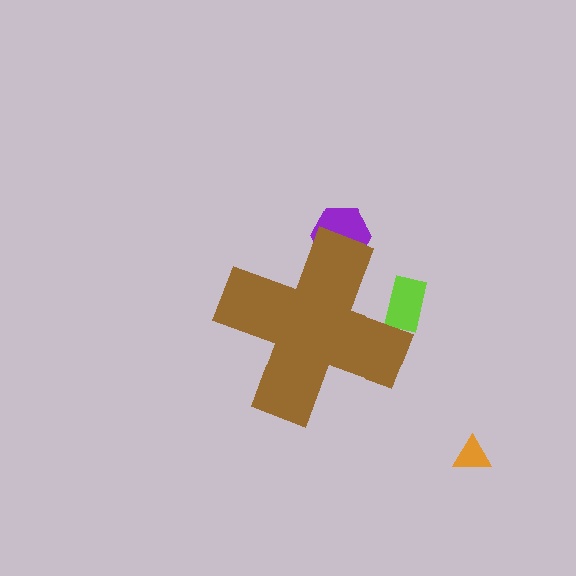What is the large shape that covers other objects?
A brown cross.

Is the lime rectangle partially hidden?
Yes, the lime rectangle is partially hidden behind the brown cross.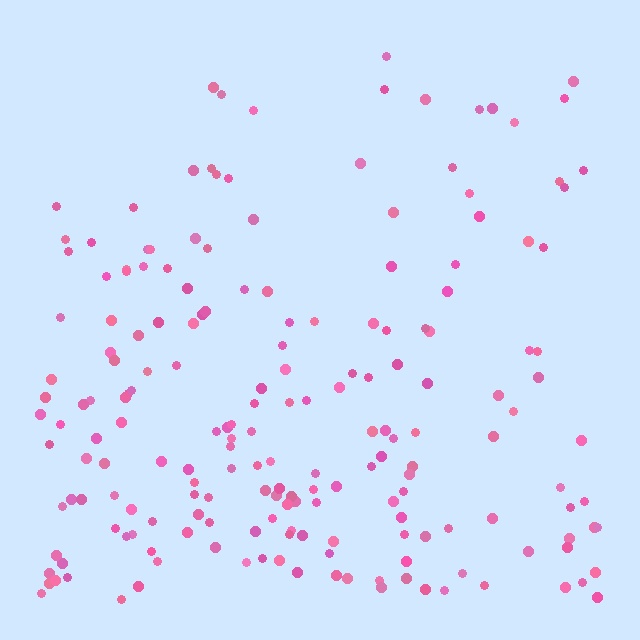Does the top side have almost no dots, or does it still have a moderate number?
Still a moderate number, just noticeably fewer than the bottom.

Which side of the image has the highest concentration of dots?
The bottom.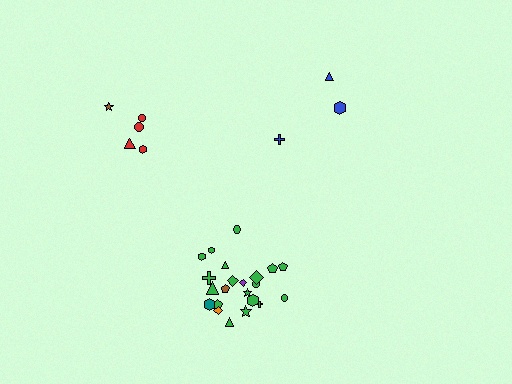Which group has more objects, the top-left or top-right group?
The top-left group.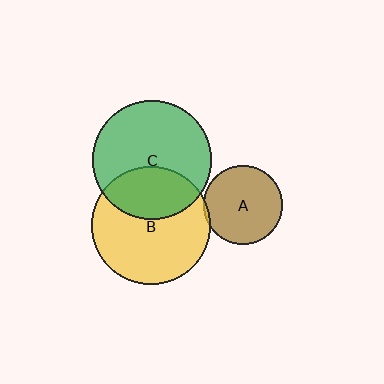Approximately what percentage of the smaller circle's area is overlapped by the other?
Approximately 35%.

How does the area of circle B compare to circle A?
Approximately 2.3 times.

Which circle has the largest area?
Circle C (green).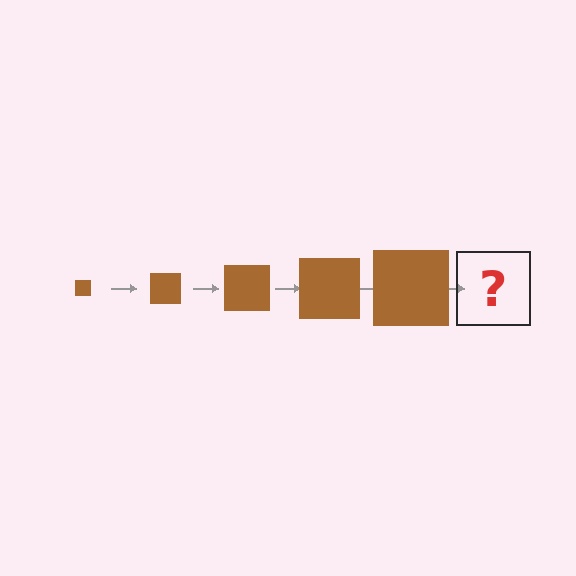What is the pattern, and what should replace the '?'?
The pattern is that the square gets progressively larger each step. The '?' should be a brown square, larger than the previous one.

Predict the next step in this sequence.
The next step is a brown square, larger than the previous one.